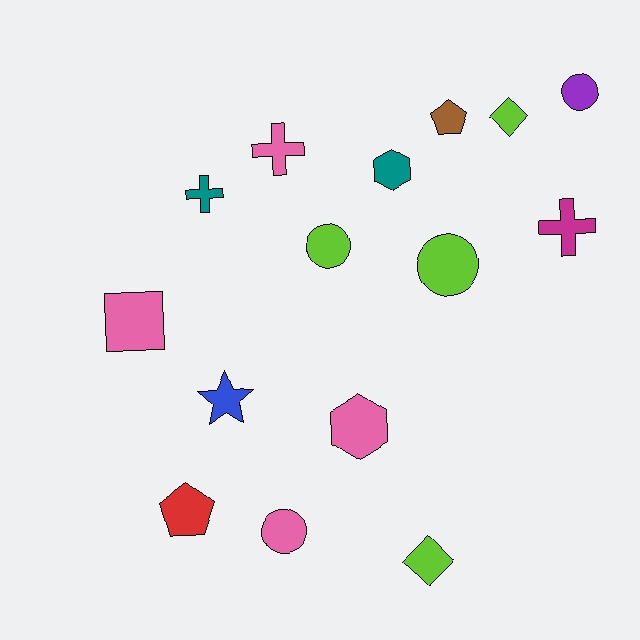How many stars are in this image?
There is 1 star.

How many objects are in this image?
There are 15 objects.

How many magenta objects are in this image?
There is 1 magenta object.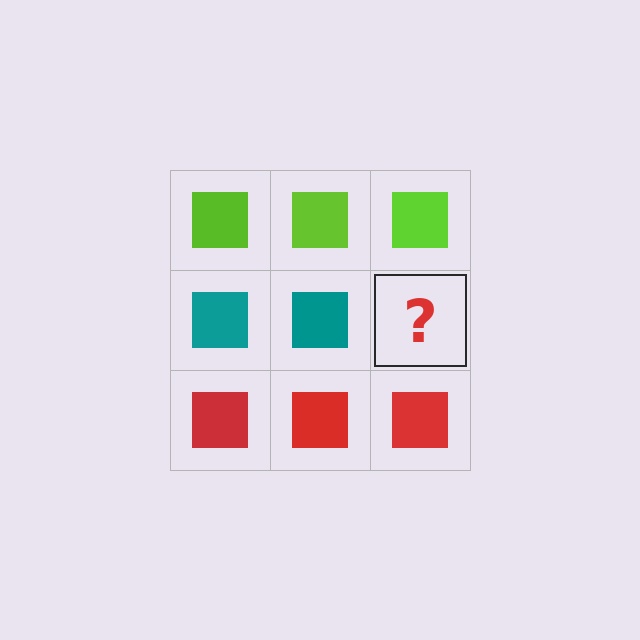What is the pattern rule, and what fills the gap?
The rule is that each row has a consistent color. The gap should be filled with a teal square.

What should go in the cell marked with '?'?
The missing cell should contain a teal square.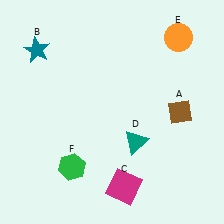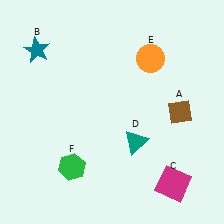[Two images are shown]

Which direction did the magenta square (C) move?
The magenta square (C) moved right.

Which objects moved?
The objects that moved are: the magenta square (C), the orange circle (E).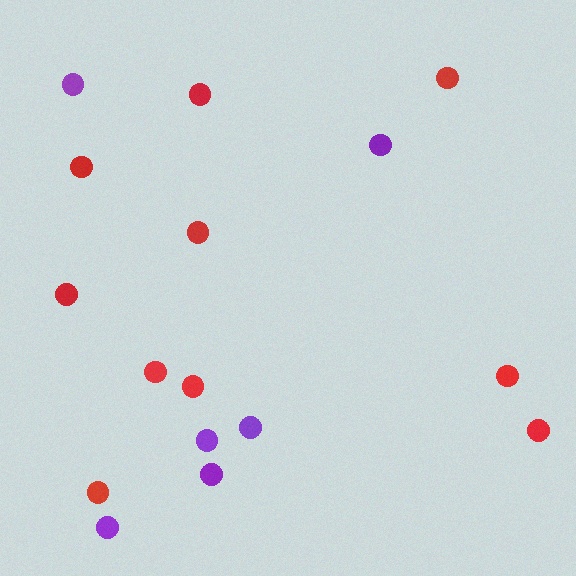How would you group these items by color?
There are 2 groups: one group of purple circles (6) and one group of red circles (10).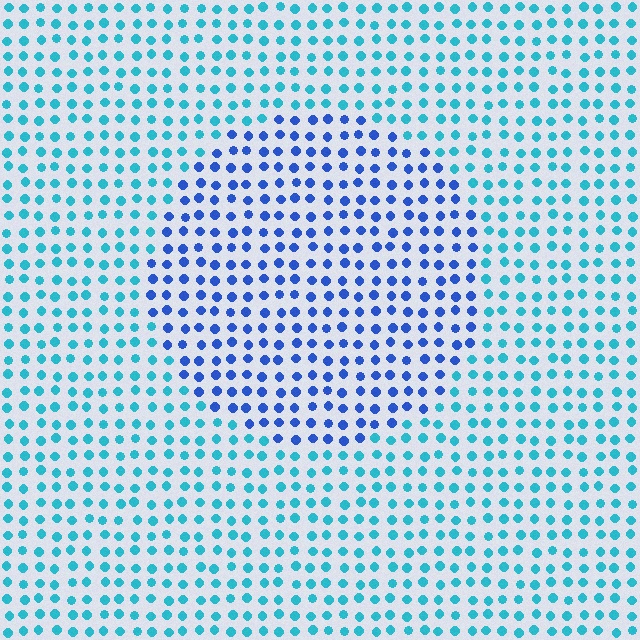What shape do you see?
I see a circle.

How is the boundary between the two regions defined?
The boundary is defined purely by a slight shift in hue (about 38 degrees). Spacing, size, and orientation are identical on both sides.